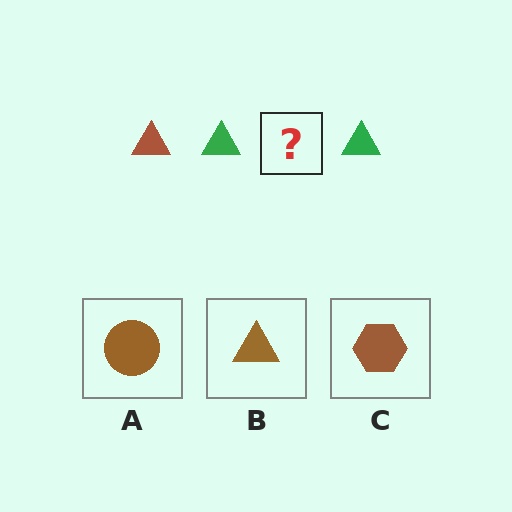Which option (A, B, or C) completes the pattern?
B.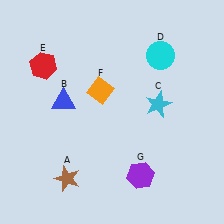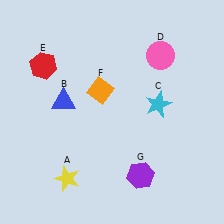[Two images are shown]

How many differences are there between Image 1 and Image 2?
There are 2 differences between the two images.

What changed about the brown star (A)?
In Image 1, A is brown. In Image 2, it changed to yellow.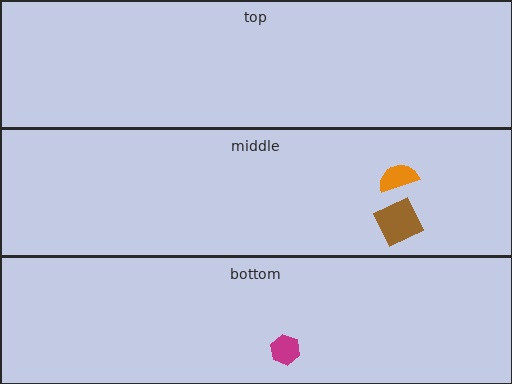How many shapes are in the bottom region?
1.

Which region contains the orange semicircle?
The middle region.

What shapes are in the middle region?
The brown square, the orange semicircle.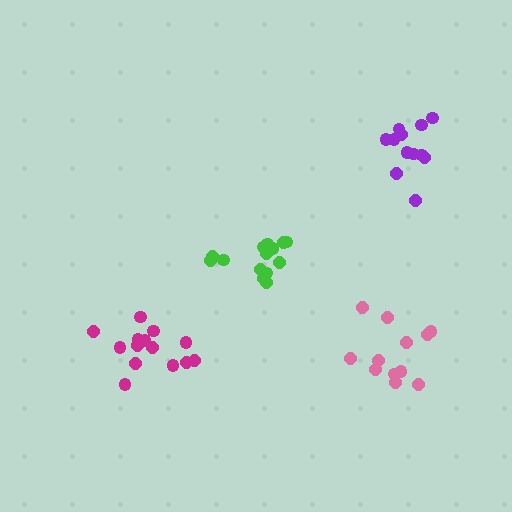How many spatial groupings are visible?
There are 4 spatial groupings.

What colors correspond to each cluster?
The clusters are colored: purple, magenta, green, pink.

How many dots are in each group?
Group 1: 12 dots, Group 2: 14 dots, Group 3: 14 dots, Group 4: 12 dots (52 total).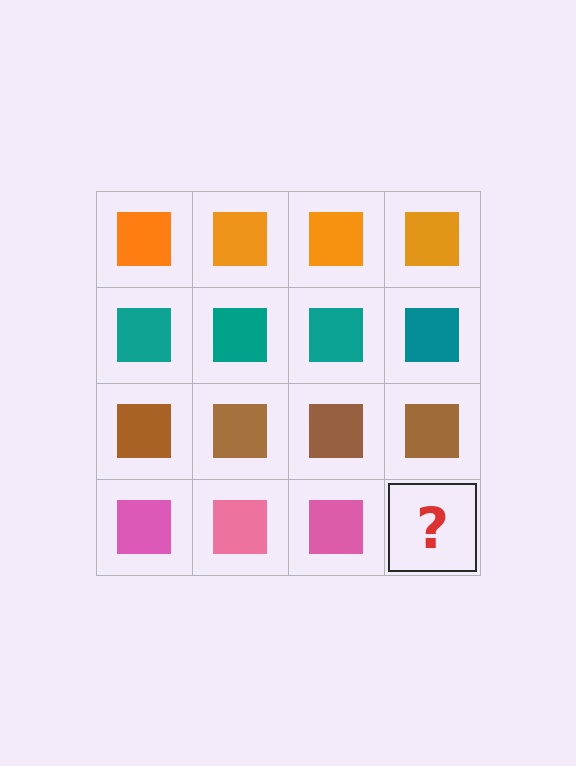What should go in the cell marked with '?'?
The missing cell should contain a pink square.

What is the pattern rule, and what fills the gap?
The rule is that each row has a consistent color. The gap should be filled with a pink square.